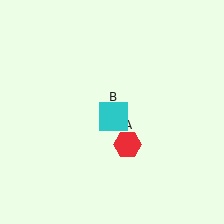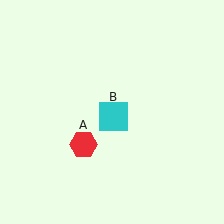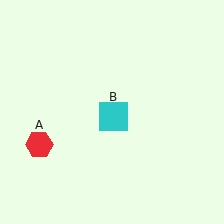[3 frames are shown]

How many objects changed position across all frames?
1 object changed position: red hexagon (object A).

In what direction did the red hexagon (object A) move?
The red hexagon (object A) moved left.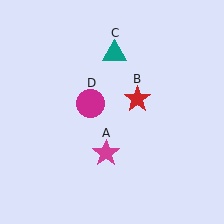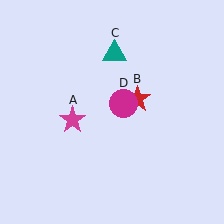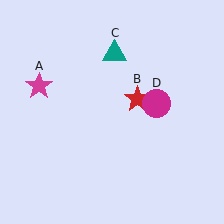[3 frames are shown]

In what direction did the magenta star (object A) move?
The magenta star (object A) moved up and to the left.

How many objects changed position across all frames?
2 objects changed position: magenta star (object A), magenta circle (object D).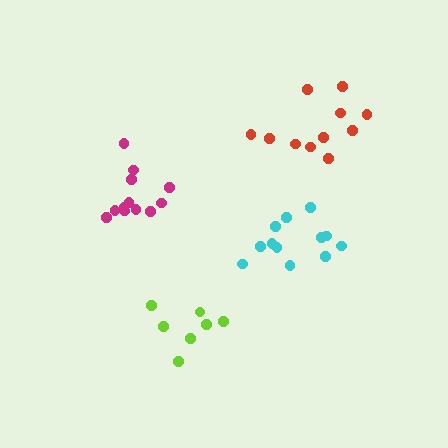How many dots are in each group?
Group 1: 11 dots, Group 2: 8 dots, Group 3: 12 dots, Group 4: 12 dots (43 total).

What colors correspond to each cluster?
The clusters are colored: red, lime, magenta, cyan.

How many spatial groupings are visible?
There are 4 spatial groupings.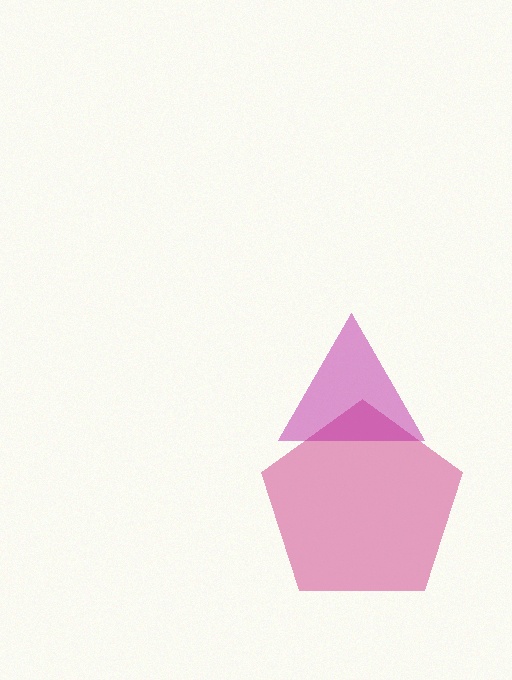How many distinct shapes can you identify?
There are 2 distinct shapes: a pink pentagon, a magenta triangle.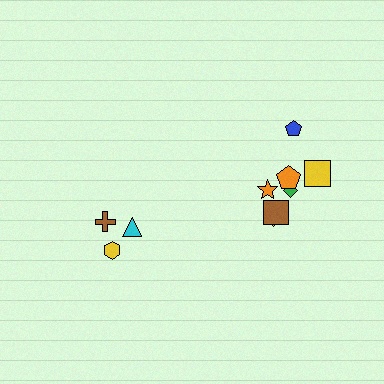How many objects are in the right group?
There are 7 objects.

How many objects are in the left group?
There are 3 objects.